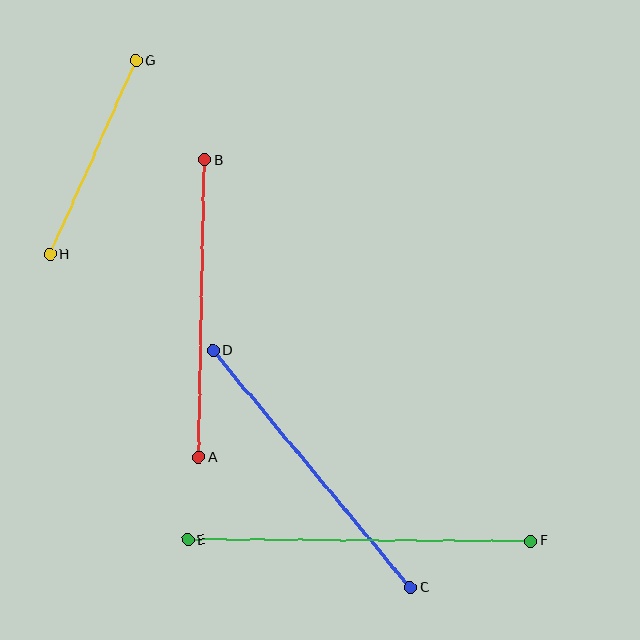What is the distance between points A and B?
The distance is approximately 297 pixels.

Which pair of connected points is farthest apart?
Points E and F are farthest apart.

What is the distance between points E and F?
The distance is approximately 343 pixels.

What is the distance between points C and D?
The distance is approximately 308 pixels.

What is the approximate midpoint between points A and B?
The midpoint is at approximately (201, 309) pixels.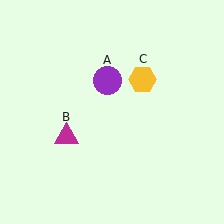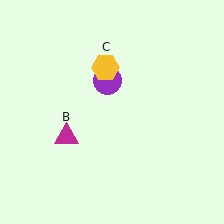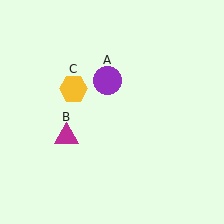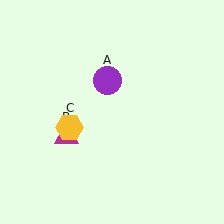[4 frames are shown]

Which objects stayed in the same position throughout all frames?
Purple circle (object A) and magenta triangle (object B) remained stationary.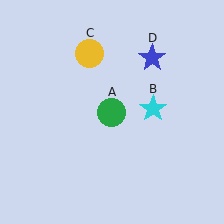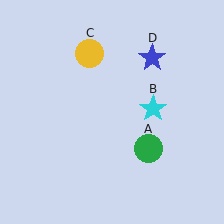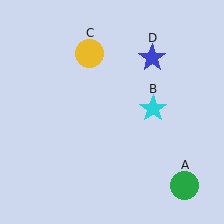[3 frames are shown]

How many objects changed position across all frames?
1 object changed position: green circle (object A).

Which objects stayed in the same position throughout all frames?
Cyan star (object B) and yellow circle (object C) and blue star (object D) remained stationary.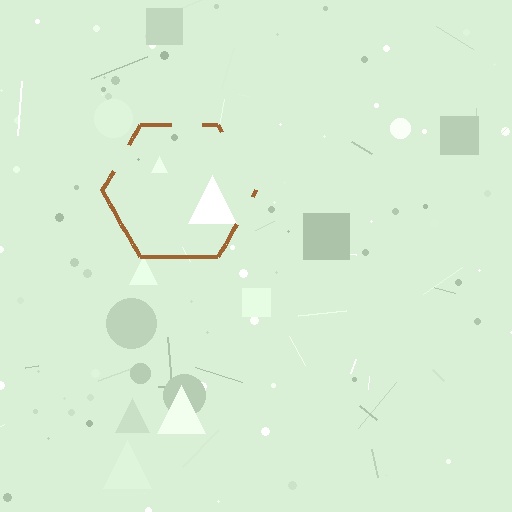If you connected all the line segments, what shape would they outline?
They would outline a hexagon.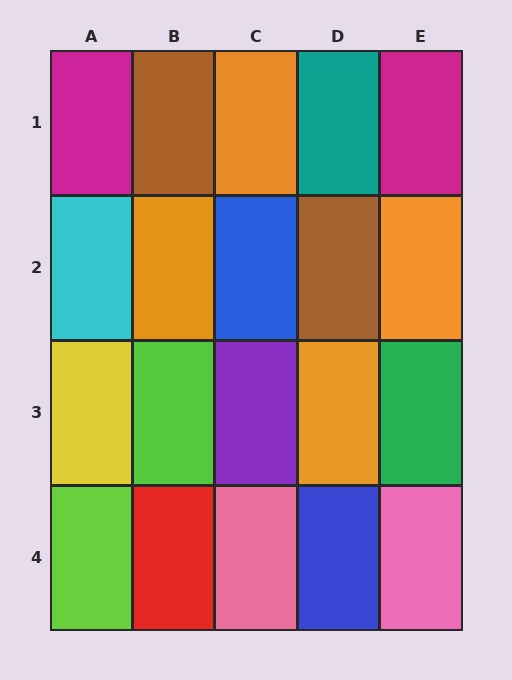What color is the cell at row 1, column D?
Teal.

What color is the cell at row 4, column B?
Red.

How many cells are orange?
4 cells are orange.